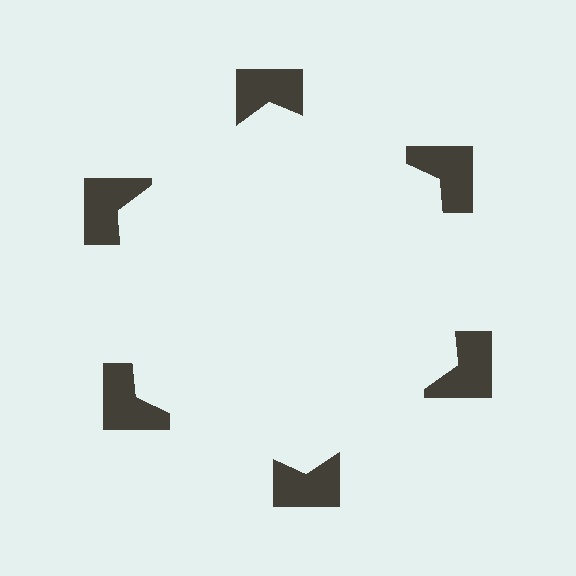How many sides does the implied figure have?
6 sides.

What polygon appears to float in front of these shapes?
An illusory hexagon — its edges are inferred from the aligned wedge cuts in the notched squares, not physically drawn.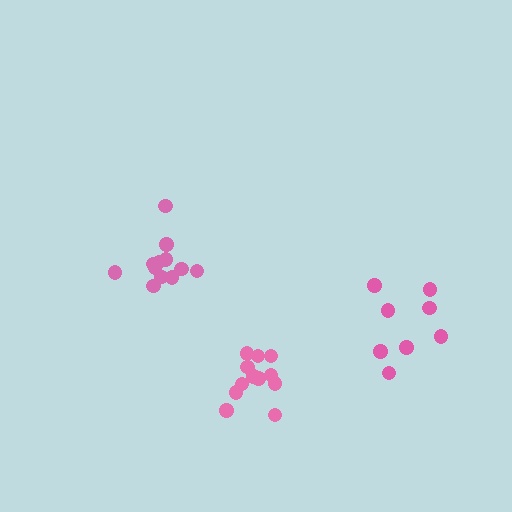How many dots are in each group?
Group 1: 8 dots, Group 2: 14 dots, Group 3: 12 dots (34 total).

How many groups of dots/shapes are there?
There are 3 groups.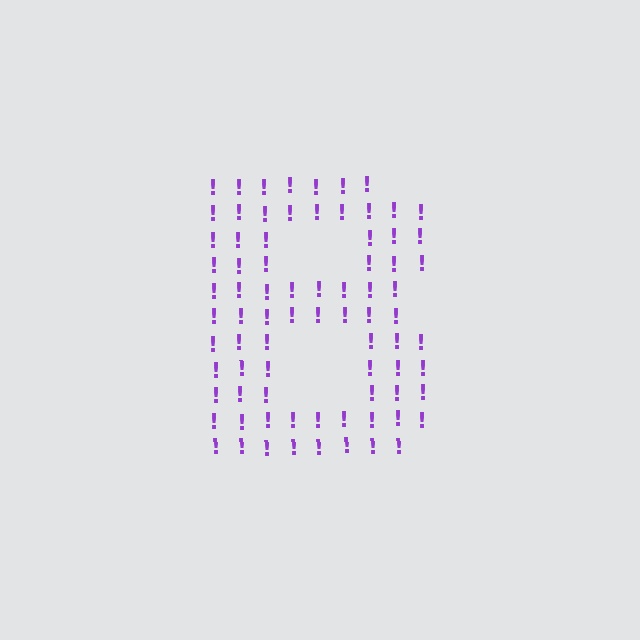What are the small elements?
The small elements are exclamation marks.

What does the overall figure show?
The overall figure shows the letter B.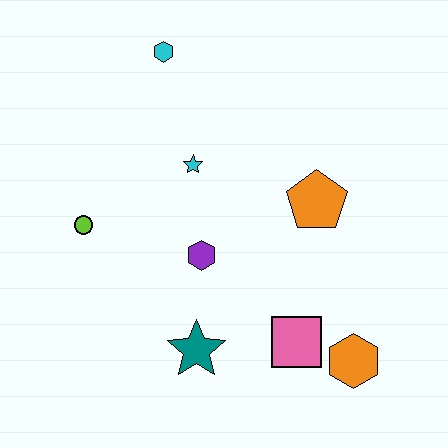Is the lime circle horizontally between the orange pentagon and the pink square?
No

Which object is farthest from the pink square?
The cyan hexagon is farthest from the pink square.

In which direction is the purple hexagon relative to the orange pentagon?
The purple hexagon is to the left of the orange pentagon.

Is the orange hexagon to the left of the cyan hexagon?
No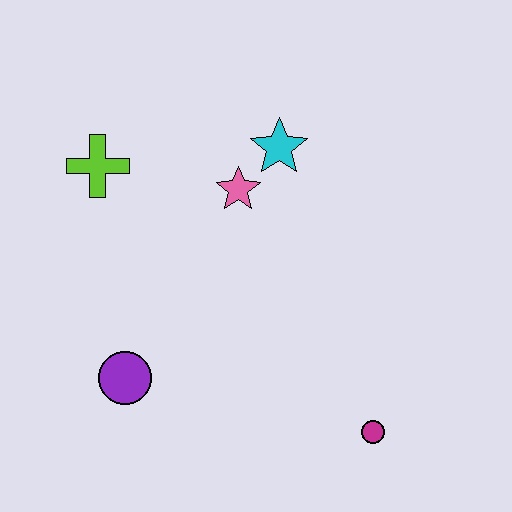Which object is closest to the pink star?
The cyan star is closest to the pink star.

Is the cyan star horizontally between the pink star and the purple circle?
No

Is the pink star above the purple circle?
Yes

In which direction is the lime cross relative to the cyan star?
The lime cross is to the left of the cyan star.